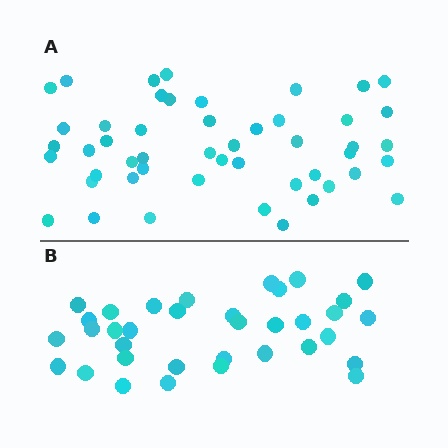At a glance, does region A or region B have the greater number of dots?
Region A (the top region) has more dots.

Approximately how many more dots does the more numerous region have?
Region A has approximately 15 more dots than region B.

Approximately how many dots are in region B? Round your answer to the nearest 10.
About 40 dots. (The exact count is 35, which rounds to 40.)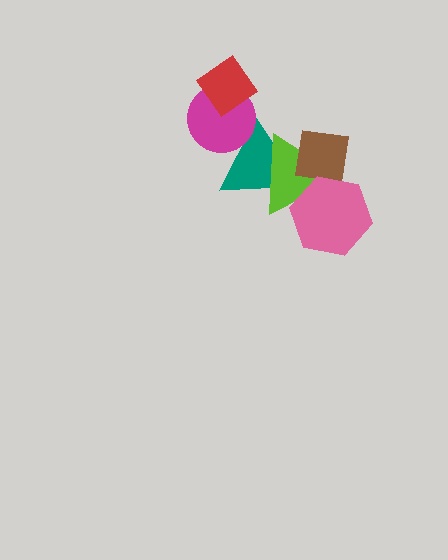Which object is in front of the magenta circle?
The red diamond is in front of the magenta circle.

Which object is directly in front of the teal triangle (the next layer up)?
The lime triangle is directly in front of the teal triangle.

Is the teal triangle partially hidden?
Yes, it is partially covered by another shape.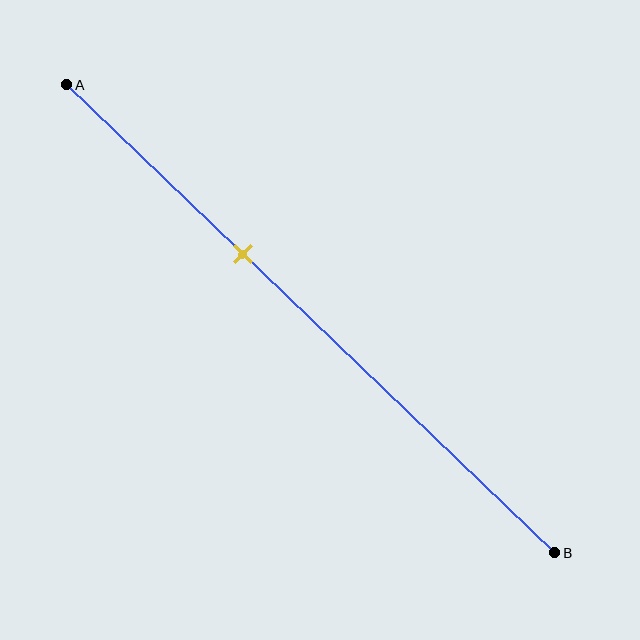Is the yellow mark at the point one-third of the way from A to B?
Yes, the mark is approximately at the one-third point.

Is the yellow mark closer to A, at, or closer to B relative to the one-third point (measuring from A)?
The yellow mark is approximately at the one-third point of segment AB.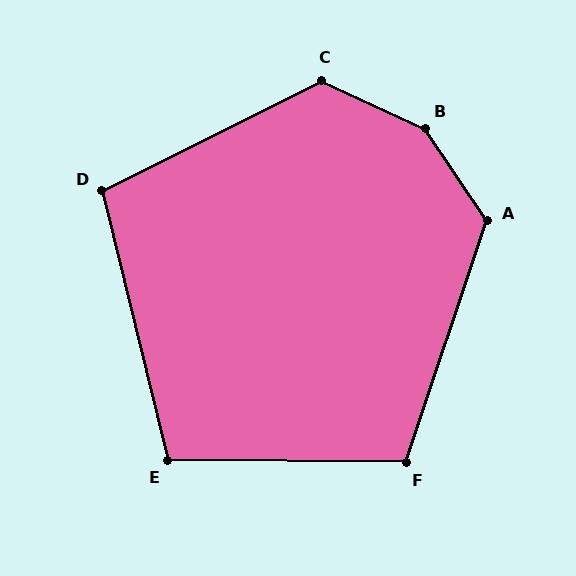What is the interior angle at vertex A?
Approximately 127 degrees (obtuse).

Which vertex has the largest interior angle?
B, at approximately 149 degrees.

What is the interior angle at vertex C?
Approximately 128 degrees (obtuse).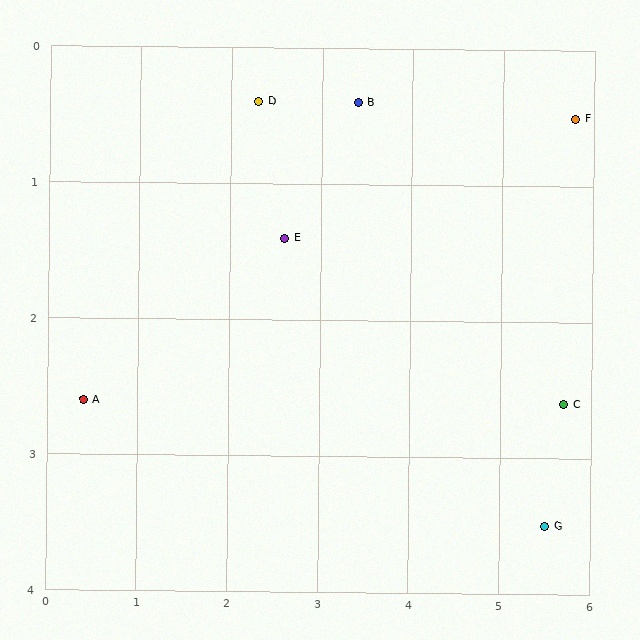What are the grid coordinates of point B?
Point B is at approximately (3.4, 0.4).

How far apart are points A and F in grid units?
Points A and F are about 5.8 grid units apart.